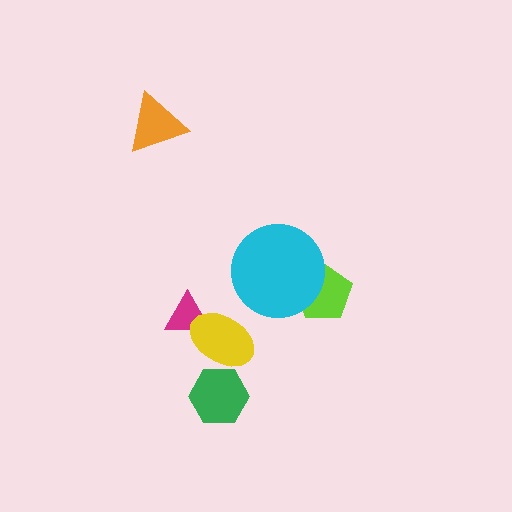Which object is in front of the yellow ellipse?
The green hexagon is in front of the yellow ellipse.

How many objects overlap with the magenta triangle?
1 object overlaps with the magenta triangle.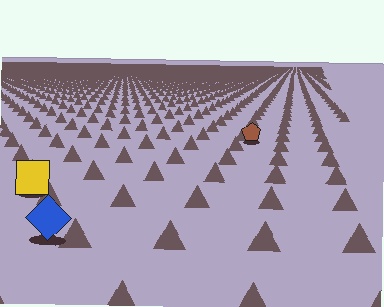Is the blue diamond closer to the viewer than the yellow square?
Yes. The blue diamond is closer — you can tell from the texture gradient: the ground texture is coarser near it.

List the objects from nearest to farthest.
From nearest to farthest: the blue diamond, the yellow square, the brown pentagon.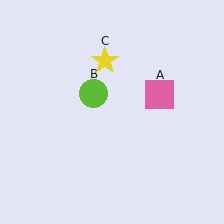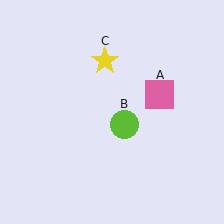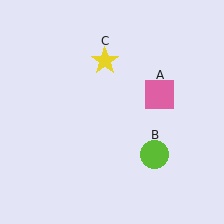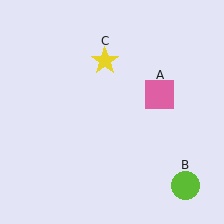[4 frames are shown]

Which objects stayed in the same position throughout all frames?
Pink square (object A) and yellow star (object C) remained stationary.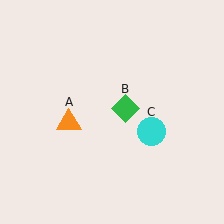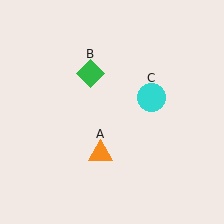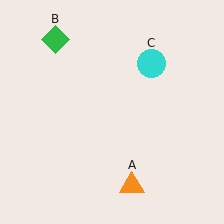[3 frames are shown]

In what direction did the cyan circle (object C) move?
The cyan circle (object C) moved up.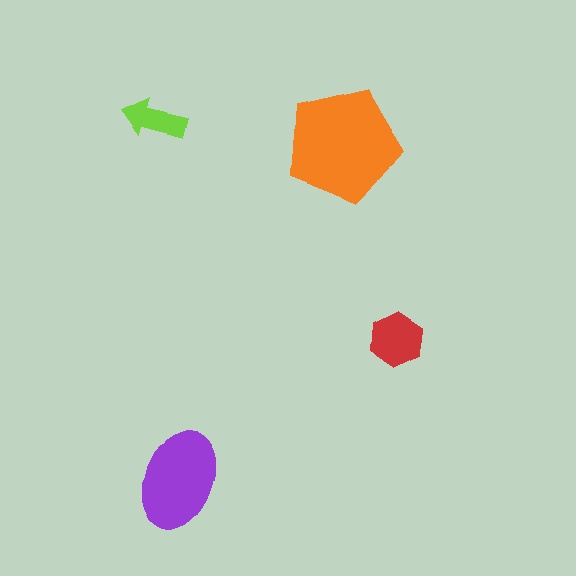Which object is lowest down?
The purple ellipse is bottommost.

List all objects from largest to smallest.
The orange pentagon, the purple ellipse, the red hexagon, the lime arrow.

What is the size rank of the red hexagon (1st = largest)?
3rd.